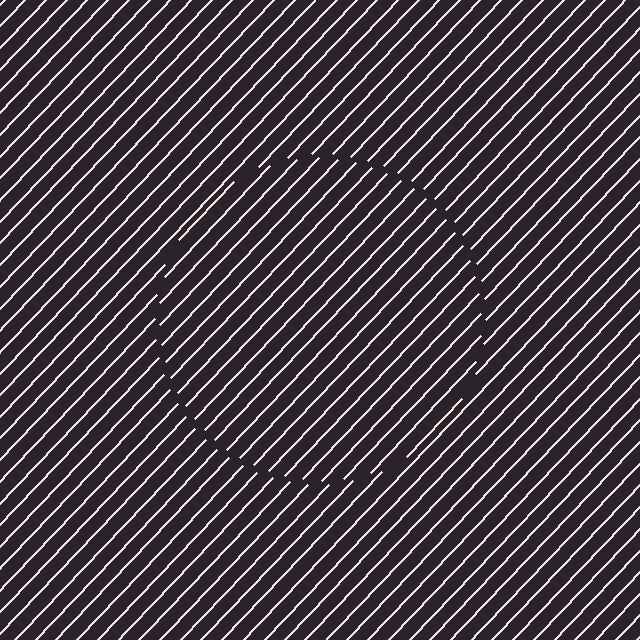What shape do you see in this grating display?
An illusory circle. The interior of the shape contains the same grating, shifted by half a period — the contour is defined by the phase discontinuity where line-ends from the inner and outer gratings abut.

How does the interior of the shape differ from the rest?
The interior of the shape contains the same grating, shifted by half a period — the contour is defined by the phase discontinuity where line-ends from the inner and outer gratings abut.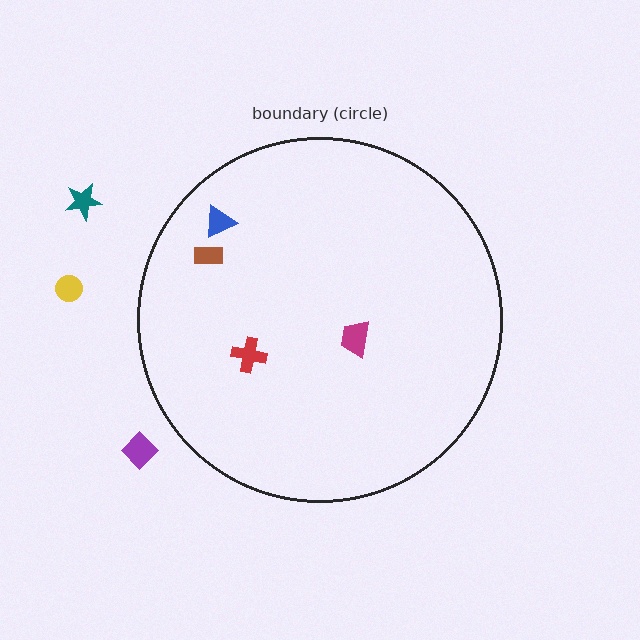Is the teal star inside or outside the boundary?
Outside.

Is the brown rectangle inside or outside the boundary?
Inside.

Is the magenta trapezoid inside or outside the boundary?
Inside.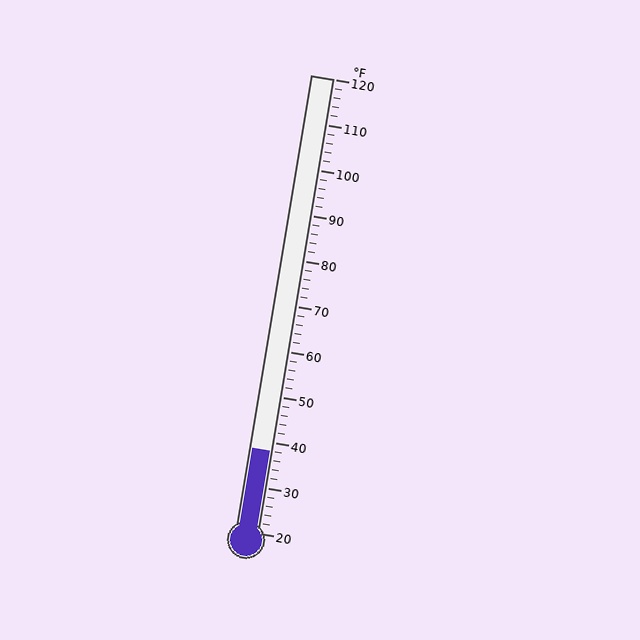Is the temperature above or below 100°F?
The temperature is below 100°F.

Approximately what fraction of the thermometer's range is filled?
The thermometer is filled to approximately 20% of its range.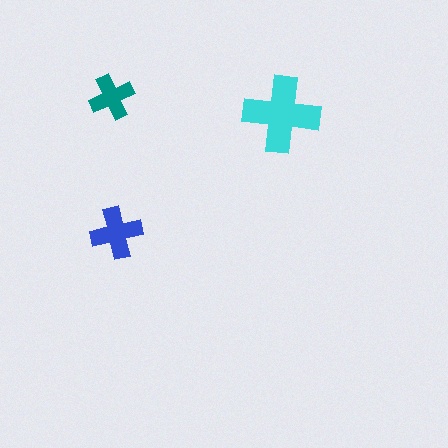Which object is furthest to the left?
The teal cross is leftmost.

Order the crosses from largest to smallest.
the cyan one, the blue one, the teal one.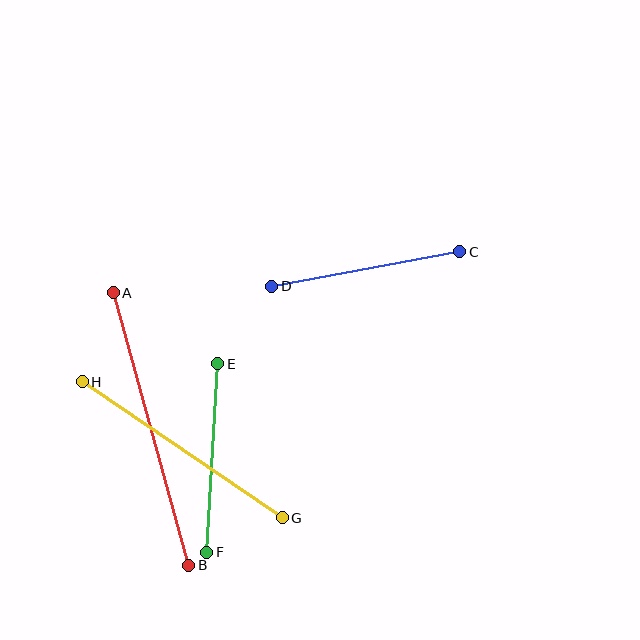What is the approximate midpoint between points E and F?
The midpoint is at approximately (212, 458) pixels.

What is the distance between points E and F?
The distance is approximately 189 pixels.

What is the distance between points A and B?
The distance is approximately 283 pixels.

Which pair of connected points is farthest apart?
Points A and B are farthest apart.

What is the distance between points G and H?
The distance is approximately 242 pixels.